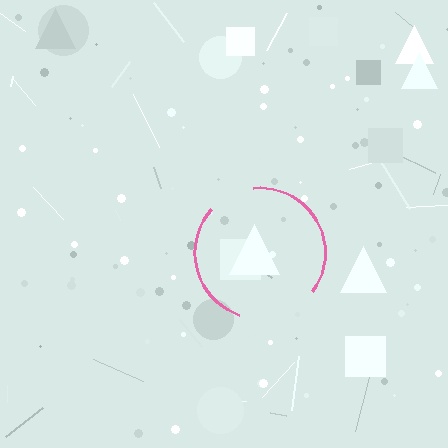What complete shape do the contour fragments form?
The contour fragments form a circle.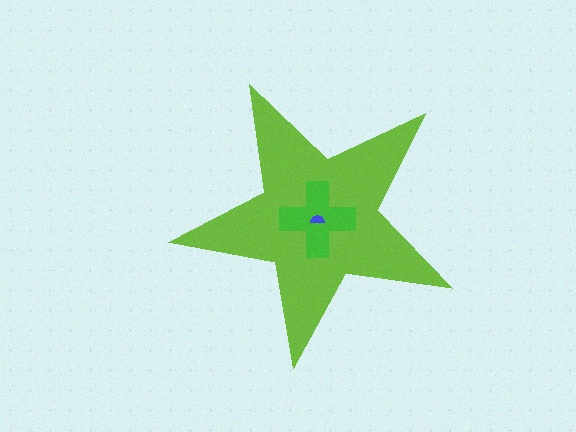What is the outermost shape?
The lime star.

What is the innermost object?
The blue semicircle.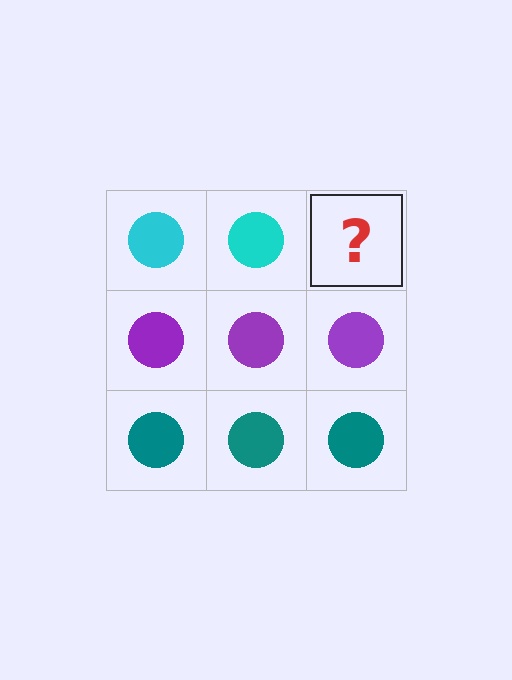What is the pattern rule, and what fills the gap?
The rule is that each row has a consistent color. The gap should be filled with a cyan circle.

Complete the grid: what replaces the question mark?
The question mark should be replaced with a cyan circle.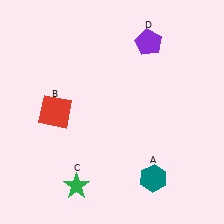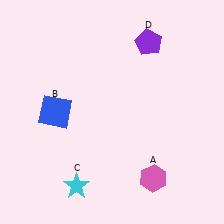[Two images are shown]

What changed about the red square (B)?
In Image 1, B is red. In Image 2, it changed to blue.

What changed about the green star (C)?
In Image 1, C is green. In Image 2, it changed to cyan.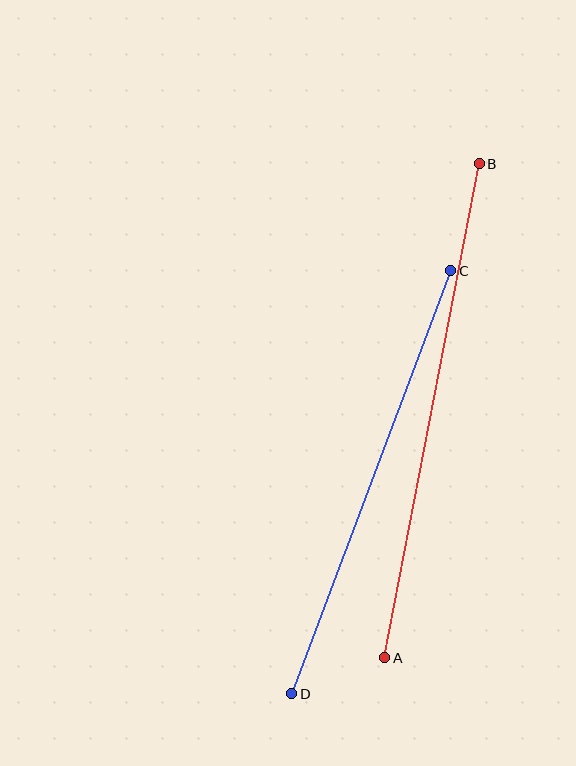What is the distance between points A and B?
The distance is approximately 503 pixels.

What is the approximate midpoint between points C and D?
The midpoint is at approximately (371, 482) pixels.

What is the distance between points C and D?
The distance is approximately 452 pixels.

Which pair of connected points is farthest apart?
Points A and B are farthest apart.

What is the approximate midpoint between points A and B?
The midpoint is at approximately (432, 411) pixels.